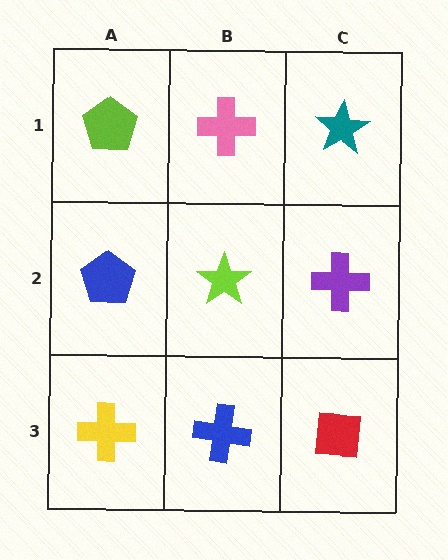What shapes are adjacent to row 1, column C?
A purple cross (row 2, column C), a pink cross (row 1, column B).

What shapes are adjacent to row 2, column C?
A teal star (row 1, column C), a red square (row 3, column C), a lime star (row 2, column B).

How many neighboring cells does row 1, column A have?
2.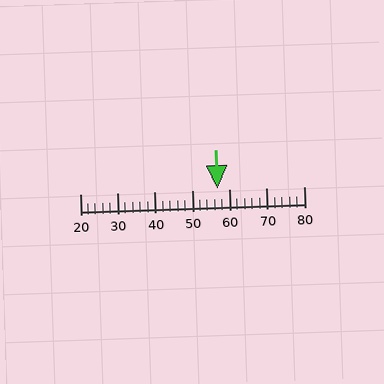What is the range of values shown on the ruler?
The ruler shows values from 20 to 80.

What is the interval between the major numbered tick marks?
The major tick marks are spaced 10 units apart.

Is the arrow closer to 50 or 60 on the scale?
The arrow is closer to 60.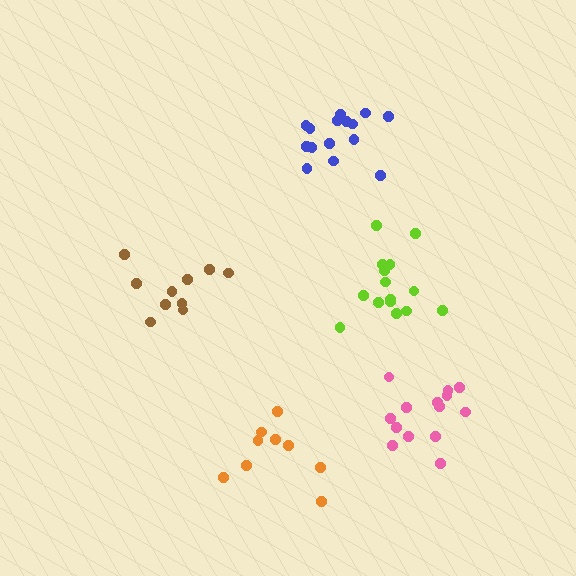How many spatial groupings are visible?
There are 5 spatial groupings.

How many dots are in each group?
Group 1: 15 dots, Group 2: 9 dots, Group 3: 10 dots, Group 4: 15 dots, Group 5: 14 dots (63 total).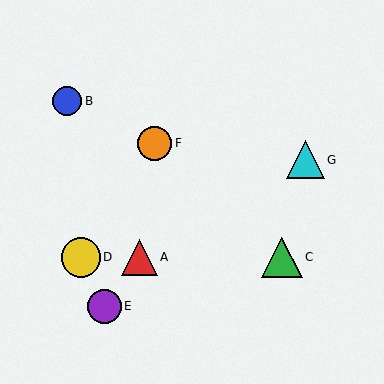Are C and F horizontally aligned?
No, C is at y≈257 and F is at y≈143.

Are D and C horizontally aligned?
Yes, both are at y≈257.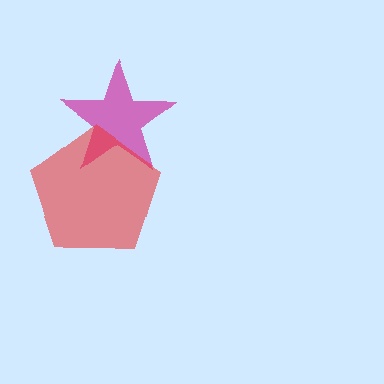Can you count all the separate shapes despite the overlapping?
Yes, there are 2 separate shapes.